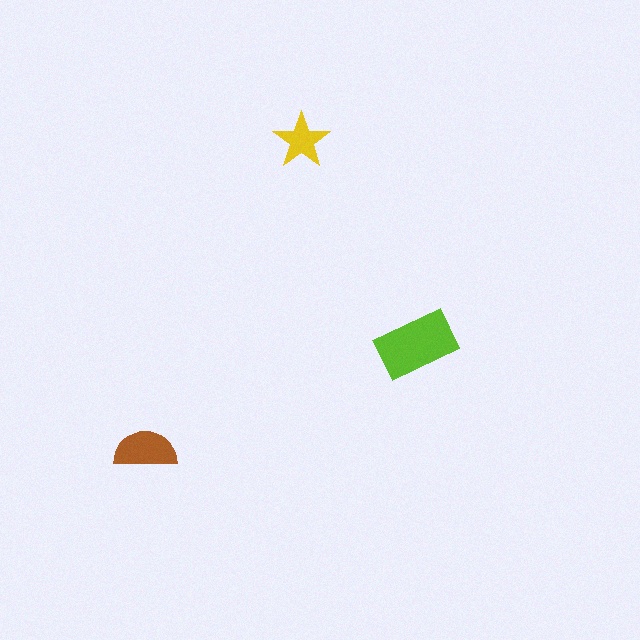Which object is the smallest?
The yellow star.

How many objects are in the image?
There are 3 objects in the image.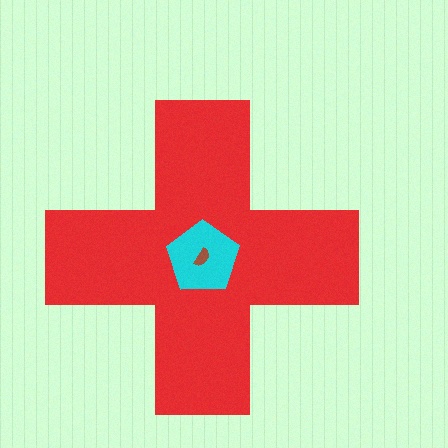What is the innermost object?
The brown semicircle.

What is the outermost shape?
The red cross.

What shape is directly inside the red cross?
The cyan pentagon.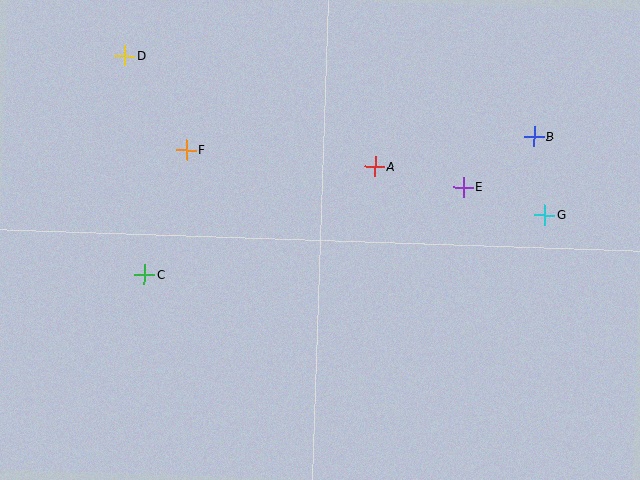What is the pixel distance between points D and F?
The distance between D and F is 113 pixels.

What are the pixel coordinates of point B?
Point B is at (534, 136).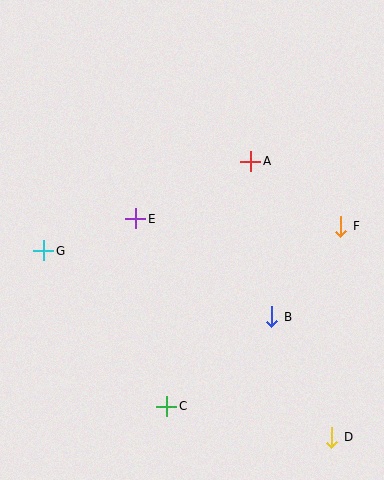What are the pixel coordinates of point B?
Point B is at (272, 317).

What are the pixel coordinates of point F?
Point F is at (341, 226).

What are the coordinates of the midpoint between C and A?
The midpoint between C and A is at (209, 284).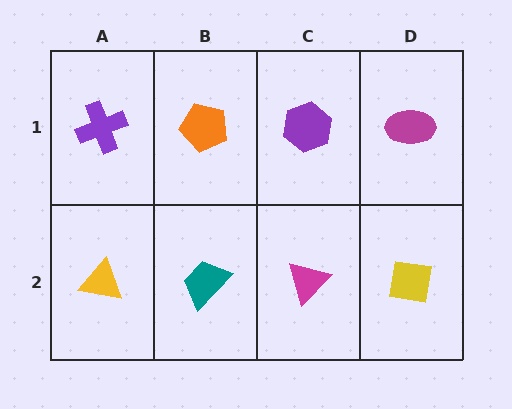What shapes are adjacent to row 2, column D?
A magenta ellipse (row 1, column D), a magenta triangle (row 2, column C).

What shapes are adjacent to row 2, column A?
A purple cross (row 1, column A), a teal trapezoid (row 2, column B).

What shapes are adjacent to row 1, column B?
A teal trapezoid (row 2, column B), a purple cross (row 1, column A), a purple hexagon (row 1, column C).